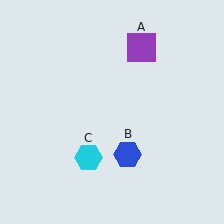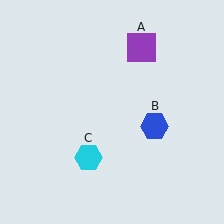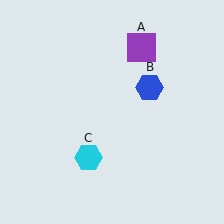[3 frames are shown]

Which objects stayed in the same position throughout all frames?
Purple square (object A) and cyan hexagon (object C) remained stationary.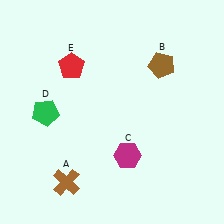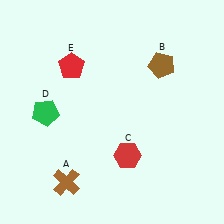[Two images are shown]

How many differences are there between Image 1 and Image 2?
There is 1 difference between the two images.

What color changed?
The hexagon (C) changed from magenta in Image 1 to red in Image 2.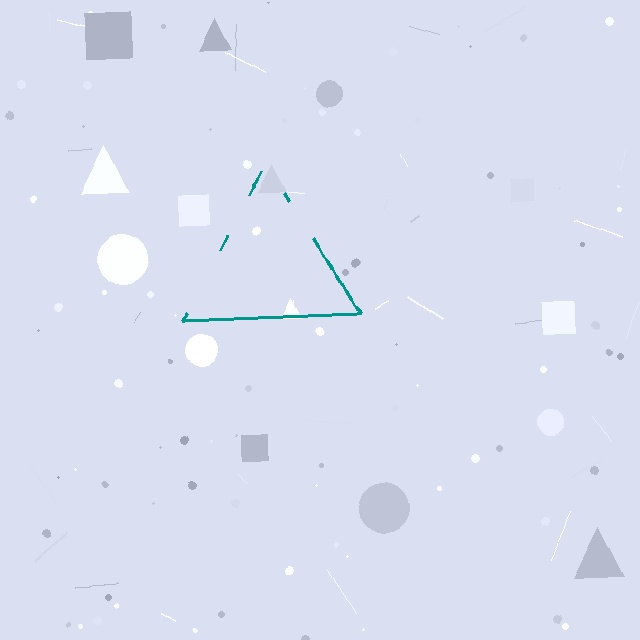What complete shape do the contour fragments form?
The contour fragments form a triangle.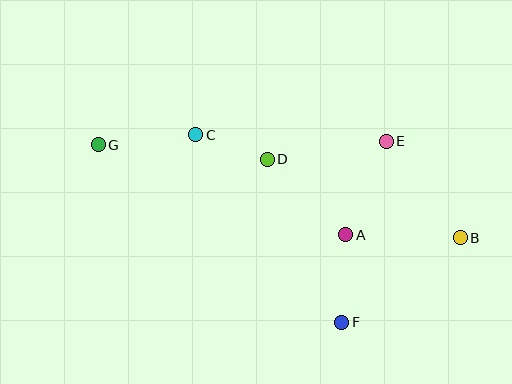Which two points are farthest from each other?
Points B and G are farthest from each other.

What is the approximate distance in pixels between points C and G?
The distance between C and G is approximately 98 pixels.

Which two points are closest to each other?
Points C and D are closest to each other.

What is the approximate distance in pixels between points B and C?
The distance between B and C is approximately 284 pixels.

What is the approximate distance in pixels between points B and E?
The distance between B and E is approximately 122 pixels.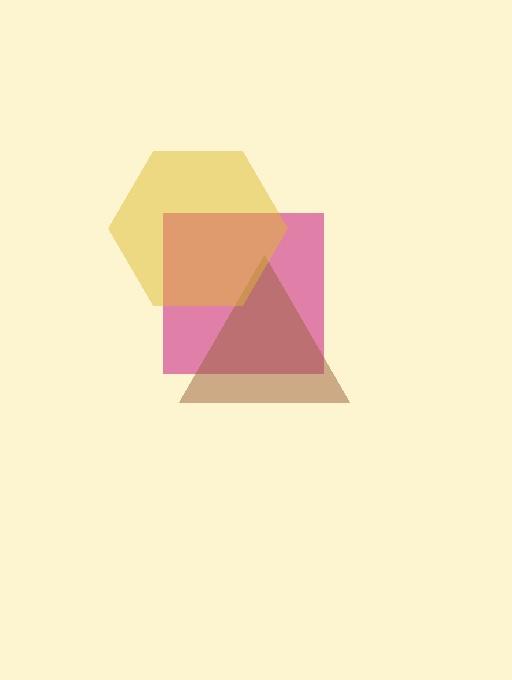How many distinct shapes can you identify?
There are 3 distinct shapes: a magenta square, a brown triangle, a yellow hexagon.